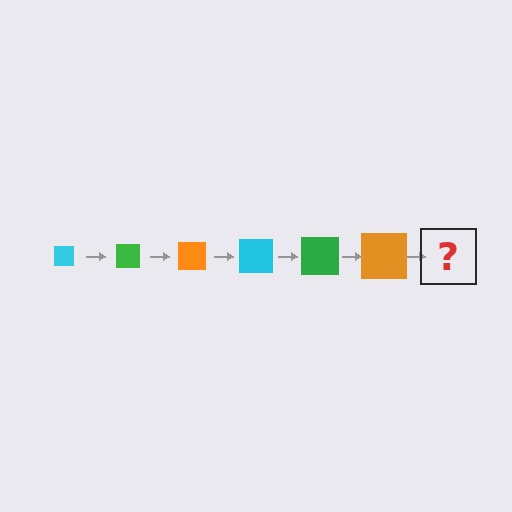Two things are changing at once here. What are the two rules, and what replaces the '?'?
The two rules are that the square grows larger each step and the color cycles through cyan, green, and orange. The '?' should be a cyan square, larger than the previous one.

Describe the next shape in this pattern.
It should be a cyan square, larger than the previous one.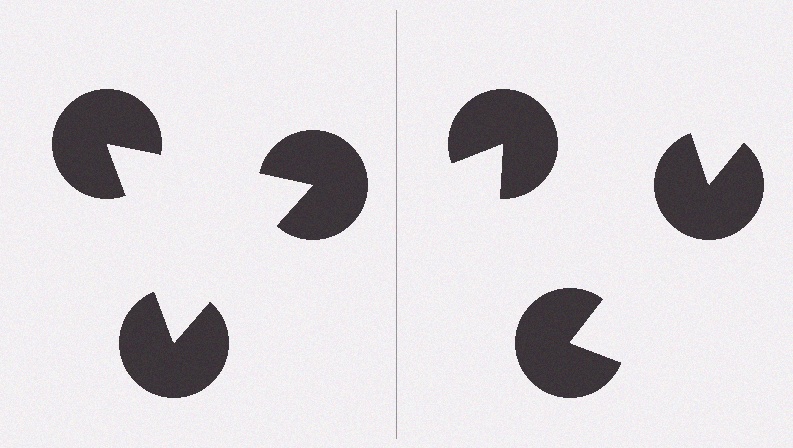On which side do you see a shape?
An illusory triangle appears on the left side. On the right side the wedge cuts are rotated, so no coherent shape forms.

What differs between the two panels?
The pac-man discs are positioned identically on both sides; only the wedge orientations differ. On the left they align to a triangle; on the right they are misaligned.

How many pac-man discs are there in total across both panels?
6 — 3 on each side.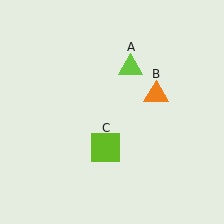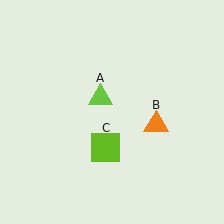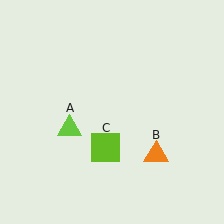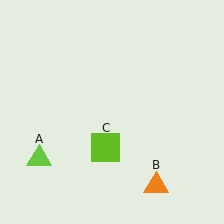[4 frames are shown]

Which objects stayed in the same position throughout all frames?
Lime square (object C) remained stationary.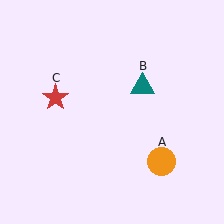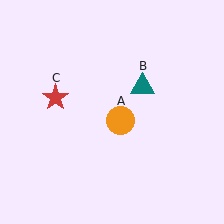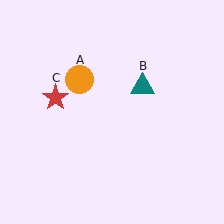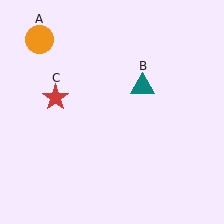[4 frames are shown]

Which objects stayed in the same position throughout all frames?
Teal triangle (object B) and red star (object C) remained stationary.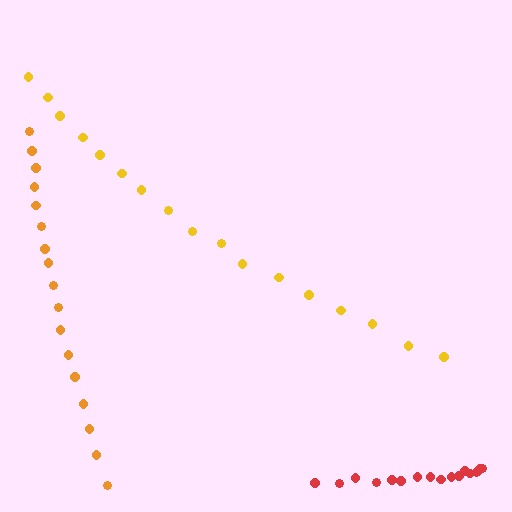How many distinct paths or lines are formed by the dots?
There are 3 distinct paths.